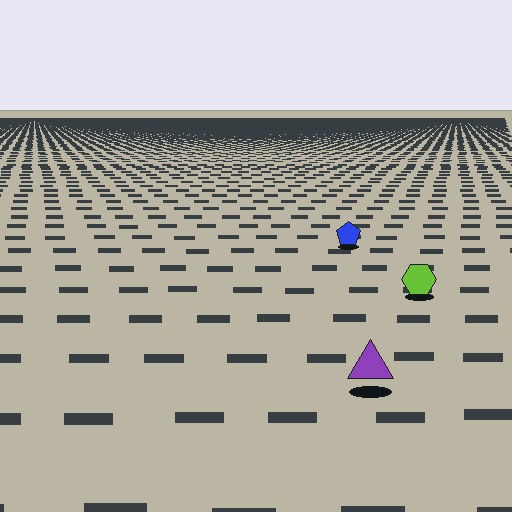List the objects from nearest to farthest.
From nearest to farthest: the purple triangle, the lime hexagon, the blue pentagon.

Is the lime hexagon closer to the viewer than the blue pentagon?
Yes. The lime hexagon is closer — you can tell from the texture gradient: the ground texture is coarser near it.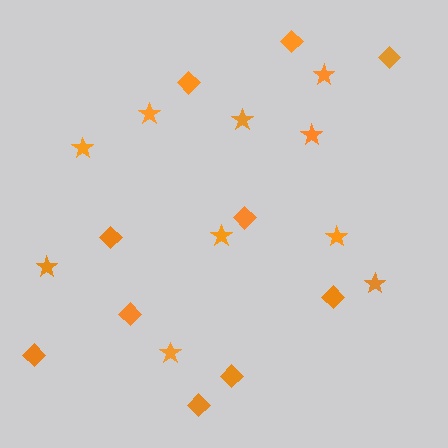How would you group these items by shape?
There are 2 groups: one group of stars (10) and one group of diamonds (10).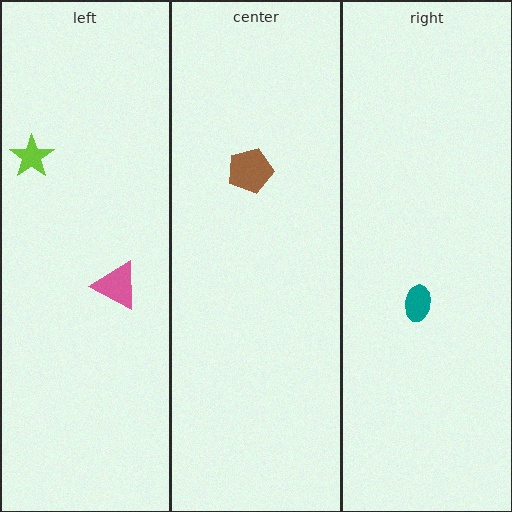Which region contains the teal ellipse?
The right region.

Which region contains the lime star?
The left region.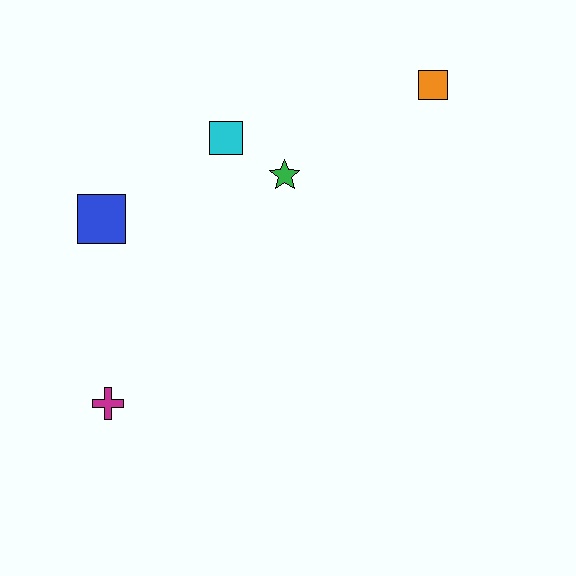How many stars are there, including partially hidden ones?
There is 1 star.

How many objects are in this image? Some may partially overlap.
There are 5 objects.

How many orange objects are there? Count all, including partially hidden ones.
There is 1 orange object.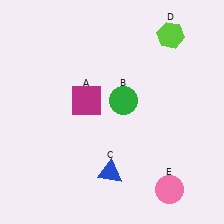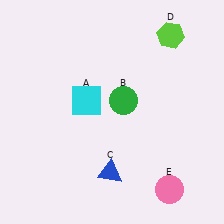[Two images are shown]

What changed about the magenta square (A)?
In Image 1, A is magenta. In Image 2, it changed to cyan.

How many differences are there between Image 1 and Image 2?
There is 1 difference between the two images.